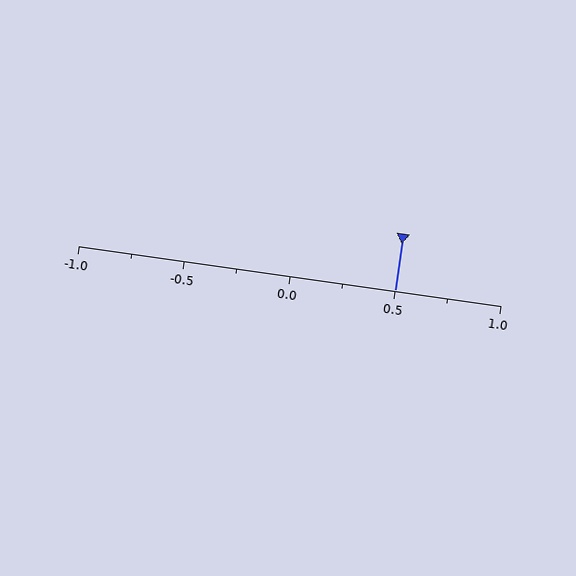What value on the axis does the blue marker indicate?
The marker indicates approximately 0.5.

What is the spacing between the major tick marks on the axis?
The major ticks are spaced 0.5 apart.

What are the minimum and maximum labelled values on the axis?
The axis runs from -1.0 to 1.0.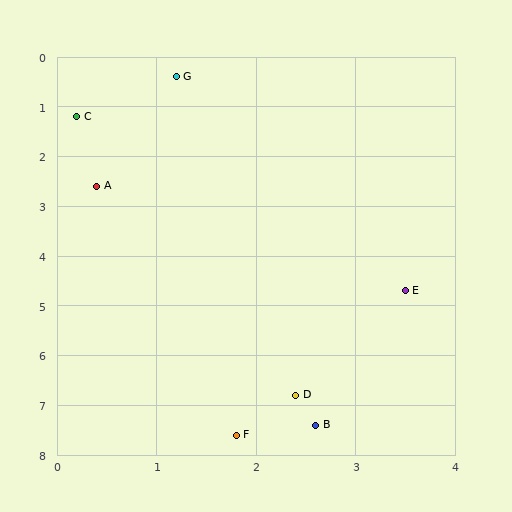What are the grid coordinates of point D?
Point D is at approximately (2.4, 6.8).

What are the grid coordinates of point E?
Point E is at approximately (3.5, 4.7).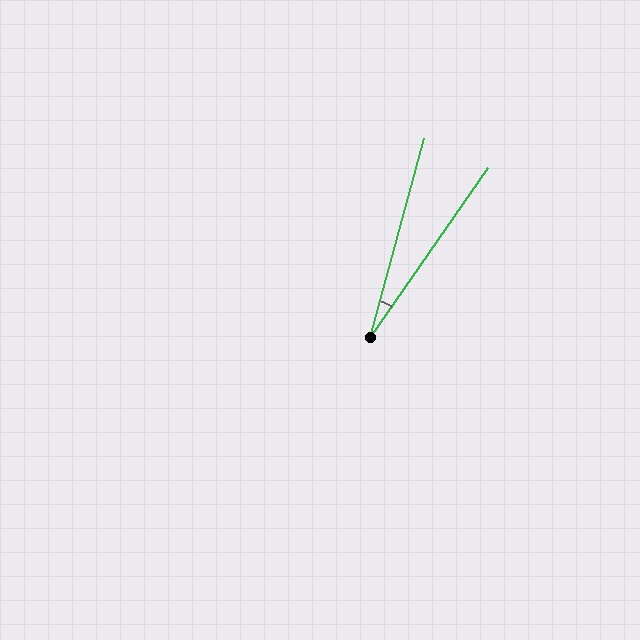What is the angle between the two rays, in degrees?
Approximately 19 degrees.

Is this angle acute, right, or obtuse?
It is acute.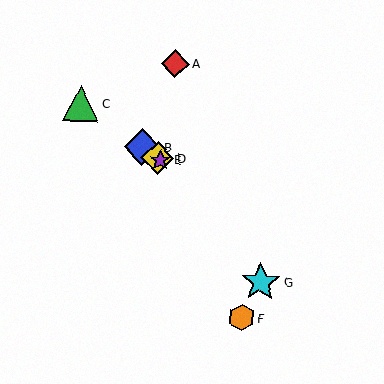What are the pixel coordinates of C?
Object C is at (81, 103).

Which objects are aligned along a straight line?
Objects B, C, D, E are aligned along a straight line.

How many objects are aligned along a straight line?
4 objects (B, C, D, E) are aligned along a straight line.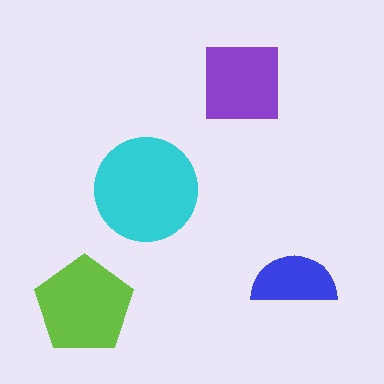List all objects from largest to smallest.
The cyan circle, the lime pentagon, the purple square, the blue semicircle.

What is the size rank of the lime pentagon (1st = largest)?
2nd.